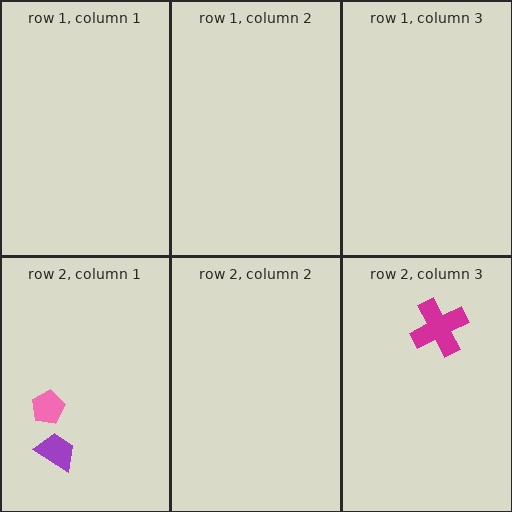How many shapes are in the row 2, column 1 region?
2.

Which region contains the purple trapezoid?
The row 2, column 1 region.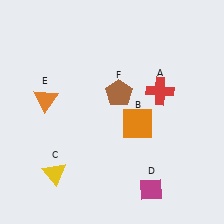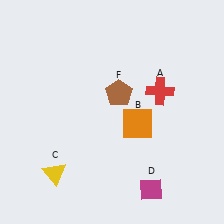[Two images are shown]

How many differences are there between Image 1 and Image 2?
There is 1 difference between the two images.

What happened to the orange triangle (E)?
The orange triangle (E) was removed in Image 2. It was in the top-left area of Image 1.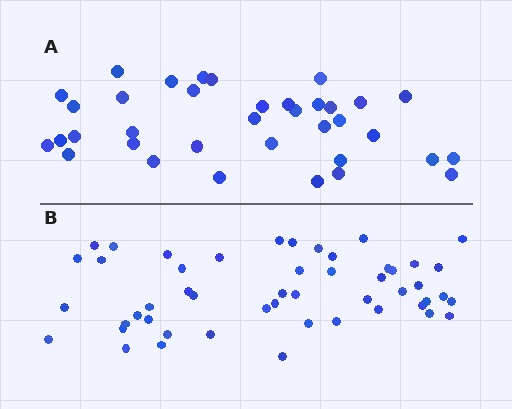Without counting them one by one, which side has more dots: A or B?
Region B (the bottom region) has more dots.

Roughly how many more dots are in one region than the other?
Region B has approximately 15 more dots than region A.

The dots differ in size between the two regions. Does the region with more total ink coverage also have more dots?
No. Region A has more total ink coverage because its dots are larger, but region B actually contains more individual dots. Total area can be misleading — the number of items is what matters here.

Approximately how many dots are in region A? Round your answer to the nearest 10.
About 40 dots. (The exact count is 36, which rounds to 40.)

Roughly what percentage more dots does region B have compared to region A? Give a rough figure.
About 40% more.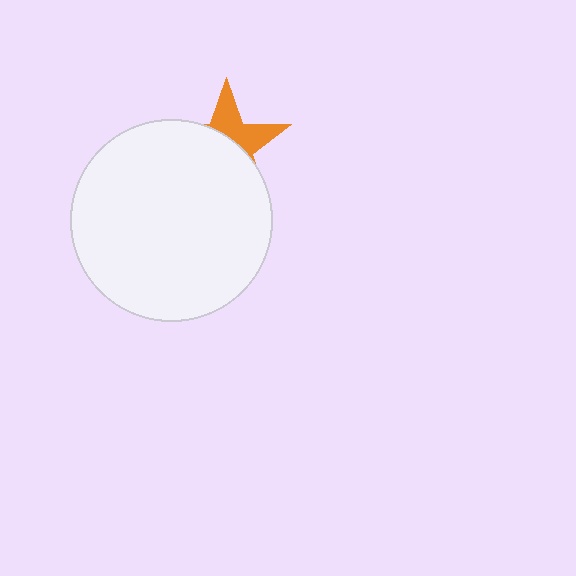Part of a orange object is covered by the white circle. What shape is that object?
It is a star.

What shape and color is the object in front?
The object in front is a white circle.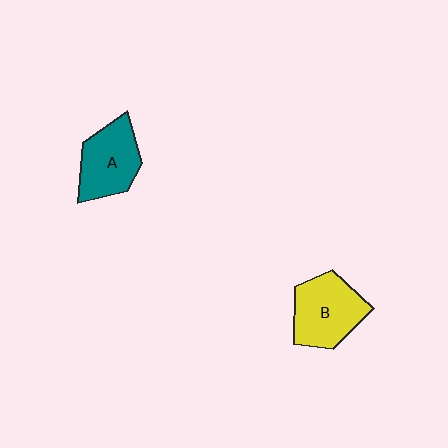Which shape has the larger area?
Shape B (yellow).